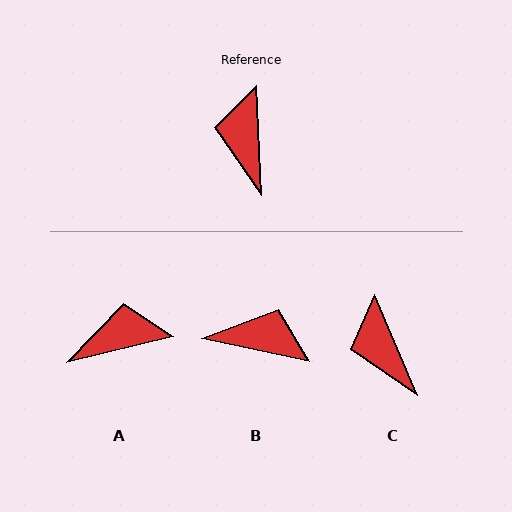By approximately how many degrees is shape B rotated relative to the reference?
Approximately 104 degrees clockwise.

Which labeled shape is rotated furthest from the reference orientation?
B, about 104 degrees away.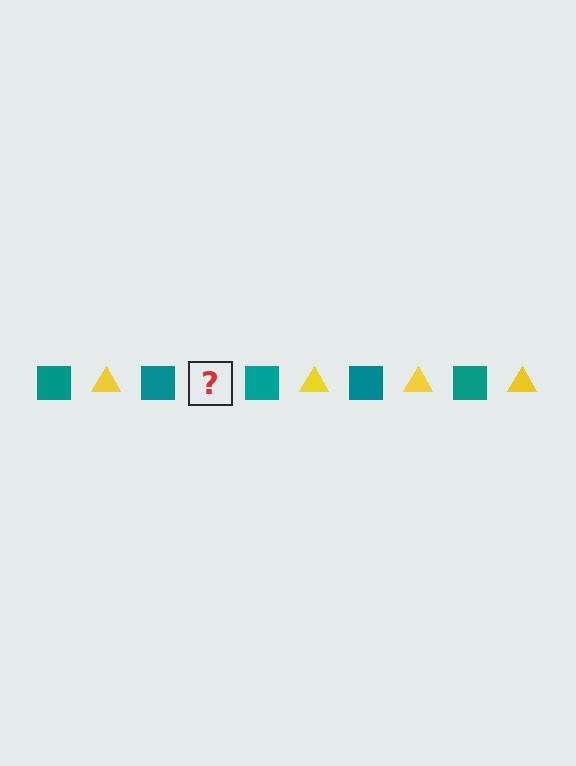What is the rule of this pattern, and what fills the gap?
The rule is that the pattern alternates between teal square and yellow triangle. The gap should be filled with a yellow triangle.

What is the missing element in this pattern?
The missing element is a yellow triangle.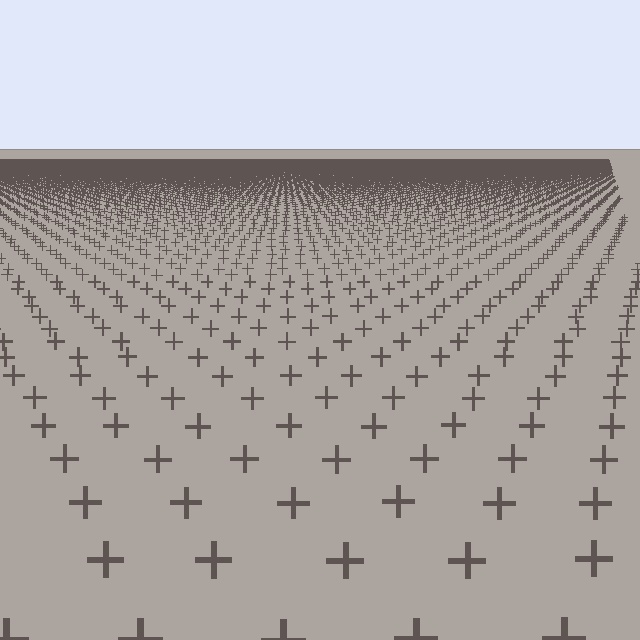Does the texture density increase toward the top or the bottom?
Density increases toward the top.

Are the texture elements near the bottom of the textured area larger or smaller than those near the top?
Larger. Near the bottom, elements are closer to the viewer and appear at a bigger on-screen size.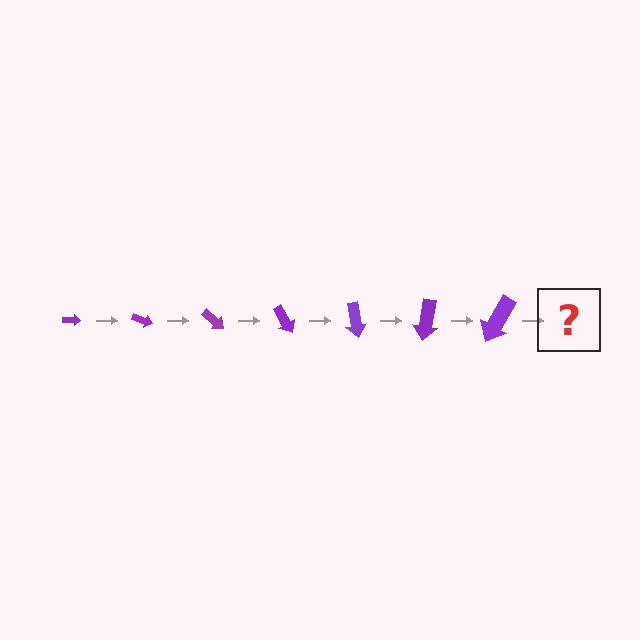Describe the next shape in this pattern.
It should be an arrow, larger than the previous one and rotated 140 degrees from the start.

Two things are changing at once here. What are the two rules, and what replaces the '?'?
The two rules are that the arrow grows larger each step and it rotates 20 degrees each step. The '?' should be an arrow, larger than the previous one and rotated 140 degrees from the start.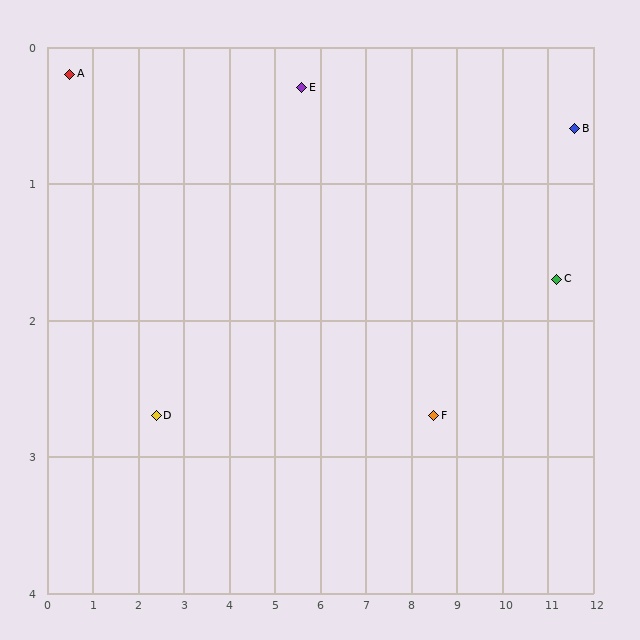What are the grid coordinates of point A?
Point A is at approximately (0.5, 0.2).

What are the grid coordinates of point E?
Point E is at approximately (5.6, 0.3).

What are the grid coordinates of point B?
Point B is at approximately (11.6, 0.6).